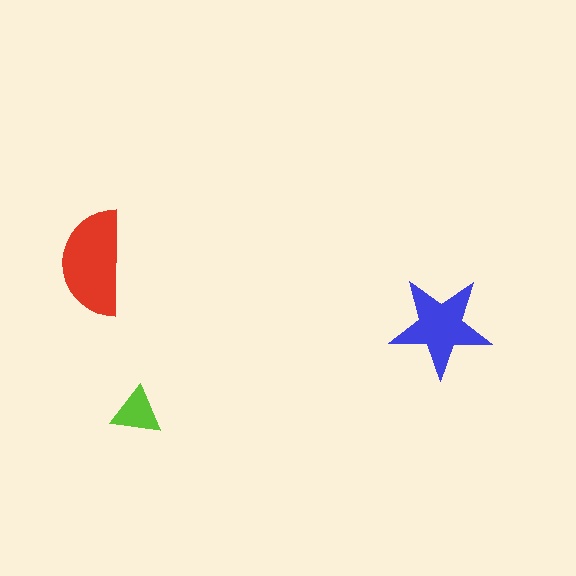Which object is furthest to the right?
The blue star is rightmost.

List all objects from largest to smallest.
The red semicircle, the blue star, the lime triangle.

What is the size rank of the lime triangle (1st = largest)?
3rd.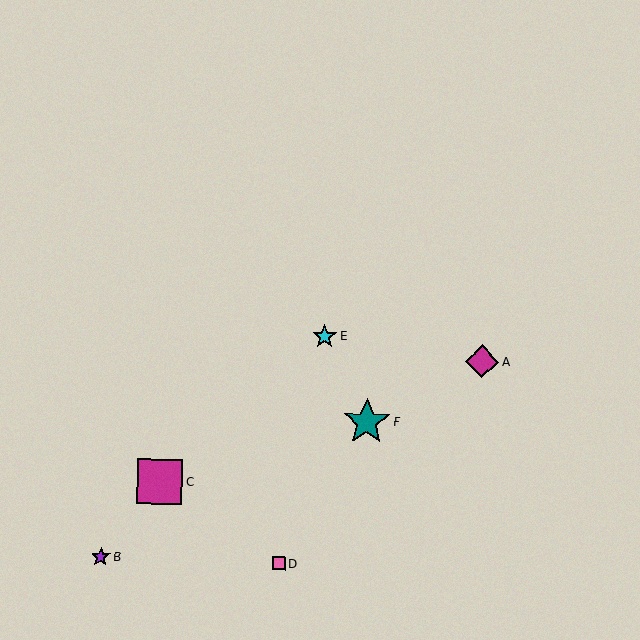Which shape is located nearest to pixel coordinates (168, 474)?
The magenta square (labeled C) at (160, 481) is nearest to that location.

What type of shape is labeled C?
Shape C is a magenta square.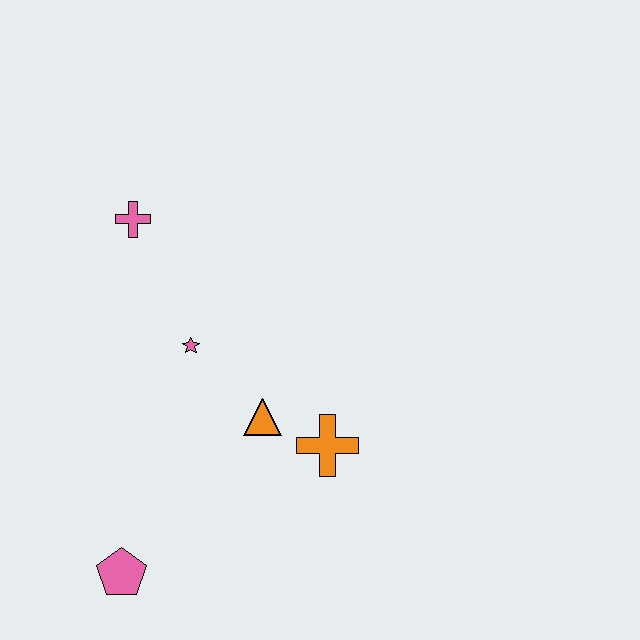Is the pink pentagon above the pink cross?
No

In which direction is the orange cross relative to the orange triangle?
The orange cross is to the right of the orange triangle.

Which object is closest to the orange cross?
The orange triangle is closest to the orange cross.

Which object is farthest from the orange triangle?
The pink cross is farthest from the orange triangle.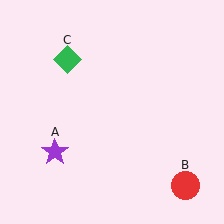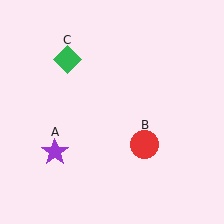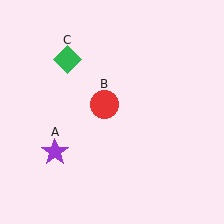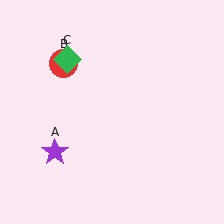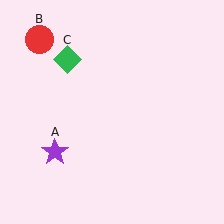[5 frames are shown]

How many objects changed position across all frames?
1 object changed position: red circle (object B).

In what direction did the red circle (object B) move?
The red circle (object B) moved up and to the left.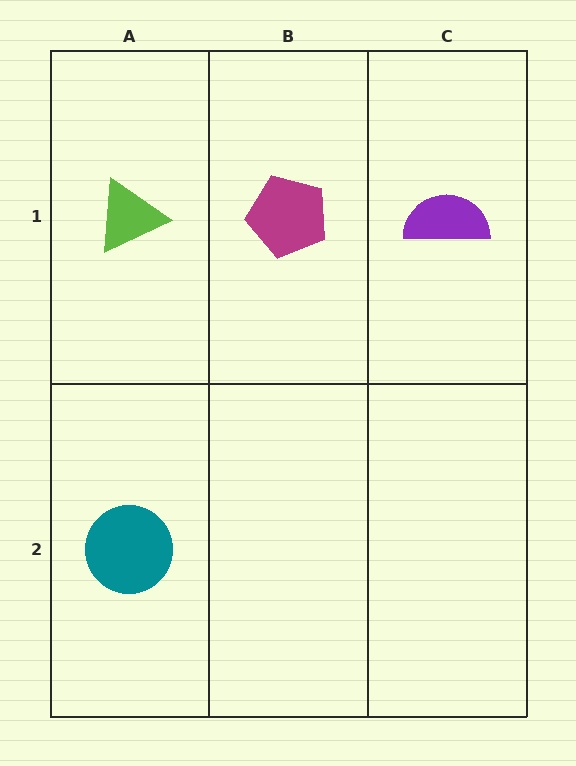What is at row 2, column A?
A teal circle.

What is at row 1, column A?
A lime triangle.